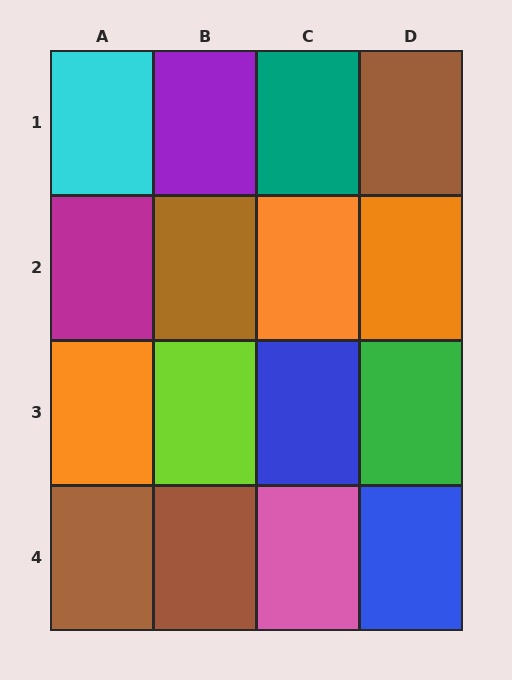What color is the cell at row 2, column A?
Magenta.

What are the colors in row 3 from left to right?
Orange, lime, blue, green.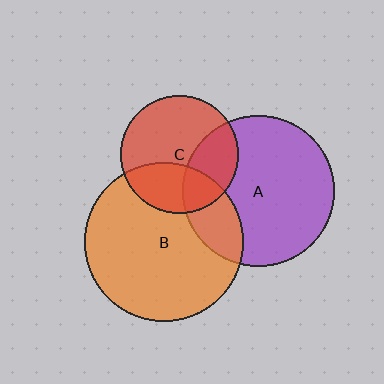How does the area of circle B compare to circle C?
Approximately 1.8 times.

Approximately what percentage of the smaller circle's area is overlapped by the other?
Approximately 30%.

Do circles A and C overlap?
Yes.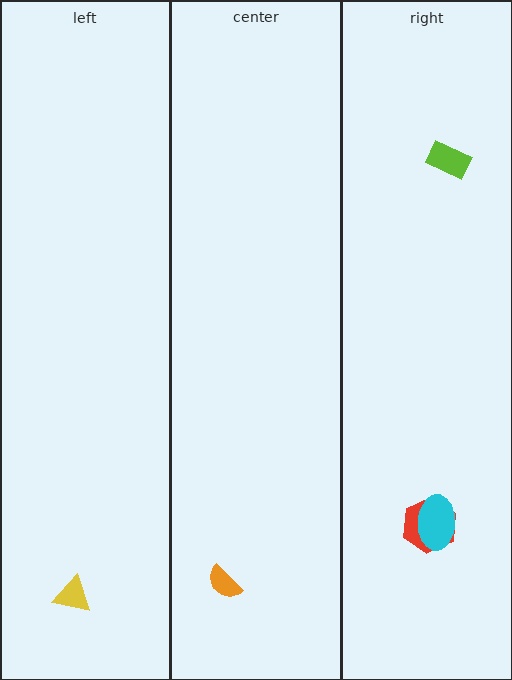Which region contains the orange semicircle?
The center region.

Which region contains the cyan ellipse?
The right region.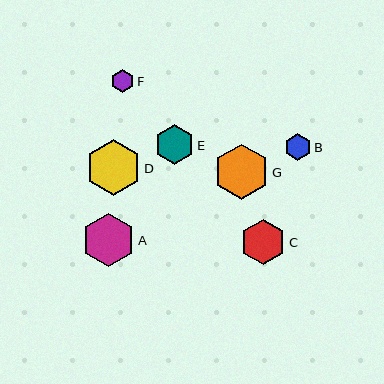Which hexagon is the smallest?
Hexagon F is the smallest with a size of approximately 23 pixels.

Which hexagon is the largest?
Hexagon D is the largest with a size of approximately 56 pixels.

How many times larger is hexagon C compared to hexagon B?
Hexagon C is approximately 1.7 times the size of hexagon B.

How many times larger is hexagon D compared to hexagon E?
Hexagon D is approximately 1.4 times the size of hexagon E.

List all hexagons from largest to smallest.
From largest to smallest: D, G, A, C, E, B, F.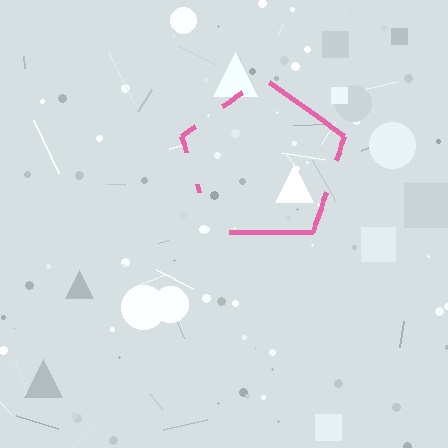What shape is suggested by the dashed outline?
The dashed outline suggests a pentagon.